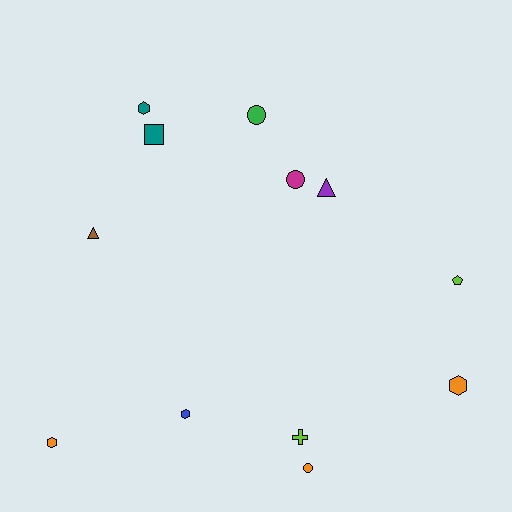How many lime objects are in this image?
There are 2 lime objects.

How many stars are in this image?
There are no stars.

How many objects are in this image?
There are 12 objects.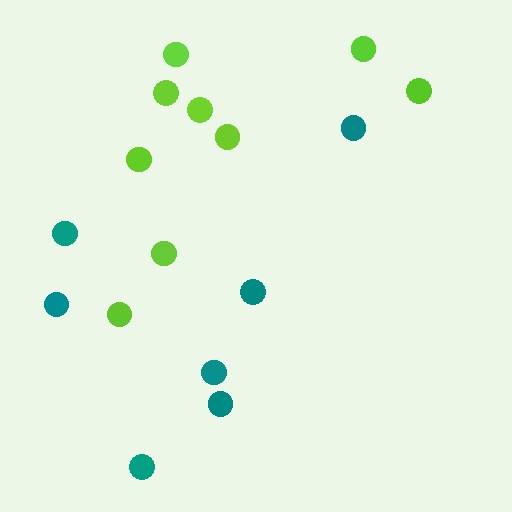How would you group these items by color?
There are 2 groups: one group of lime circles (9) and one group of teal circles (7).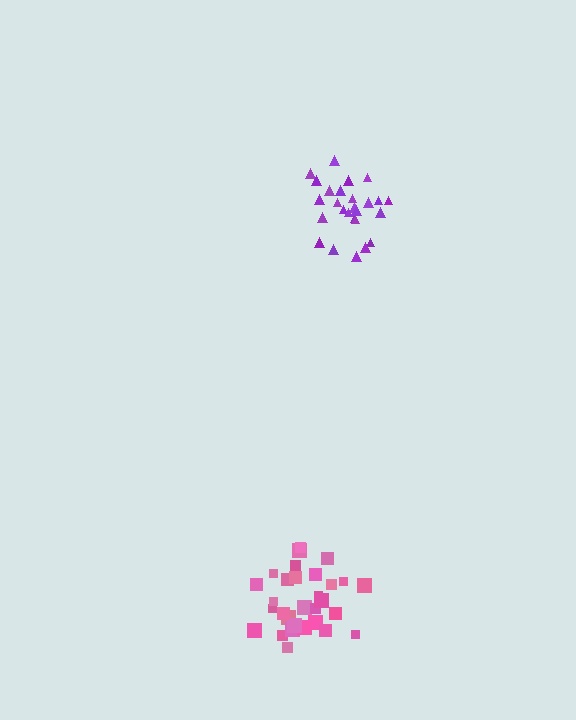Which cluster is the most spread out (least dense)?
Purple.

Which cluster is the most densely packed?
Pink.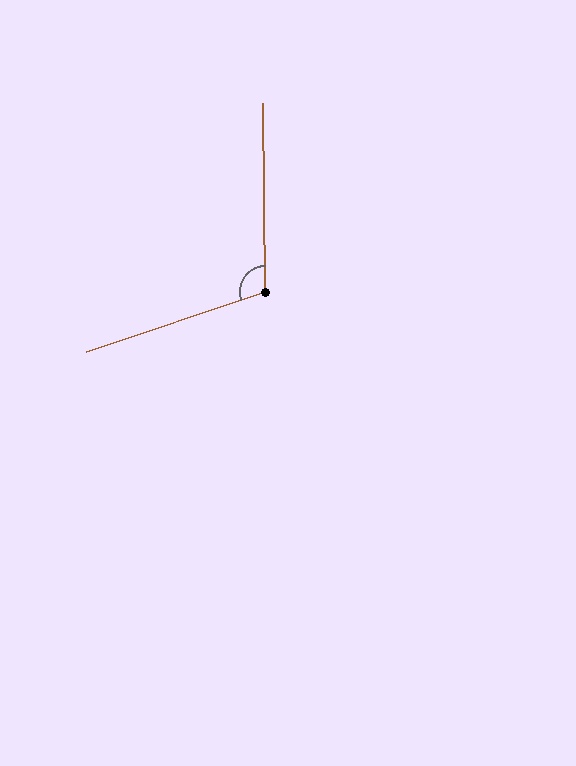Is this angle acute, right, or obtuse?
It is obtuse.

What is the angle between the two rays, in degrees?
Approximately 108 degrees.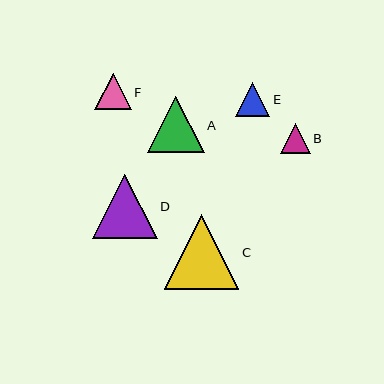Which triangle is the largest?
Triangle C is the largest with a size of approximately 74 pixels.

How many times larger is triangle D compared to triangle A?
Triangle D is approximately 1.1 times the size of triangle A.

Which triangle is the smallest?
Triangle B is the smallest with a size of approximately 30 pixels.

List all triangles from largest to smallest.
From largest to smallest: C, D, A, F, E, B.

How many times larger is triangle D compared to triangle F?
Triangle D is approximately 1.8 times the size of triangle F.